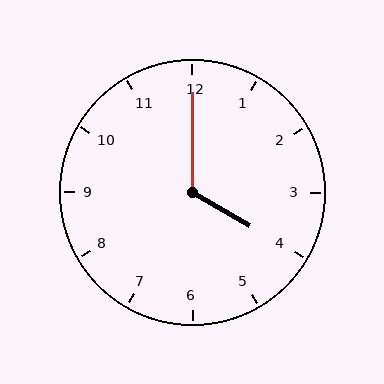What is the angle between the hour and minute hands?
Approximately 120 degrees.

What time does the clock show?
4:00.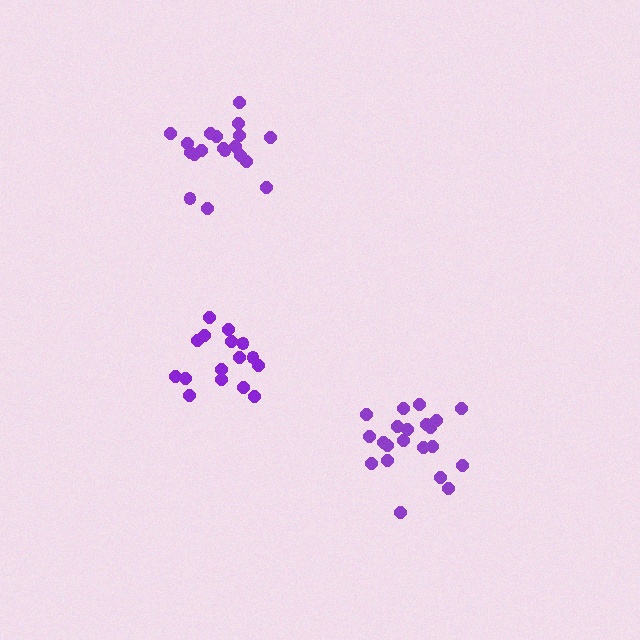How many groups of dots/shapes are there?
There are 3 groups.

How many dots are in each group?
Group 1: 19 dots, Group 2: 16 dots, Group 3: 21 dots (56 total).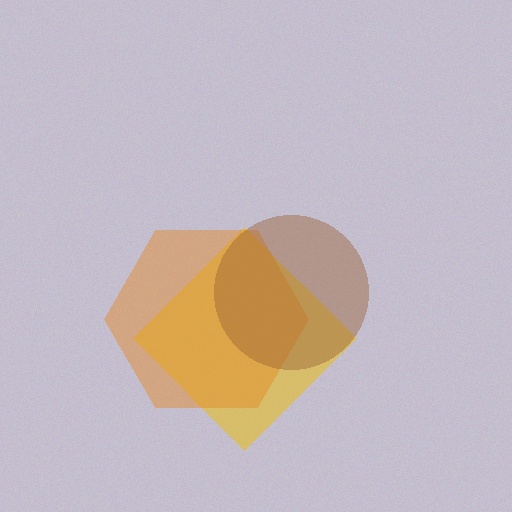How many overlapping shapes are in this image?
There are 3 overlapping shapes in the image.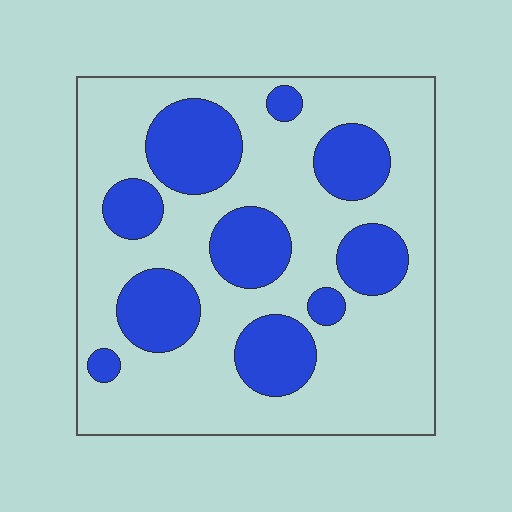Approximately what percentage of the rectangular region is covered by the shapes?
Approximately 30%.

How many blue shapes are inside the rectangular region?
10.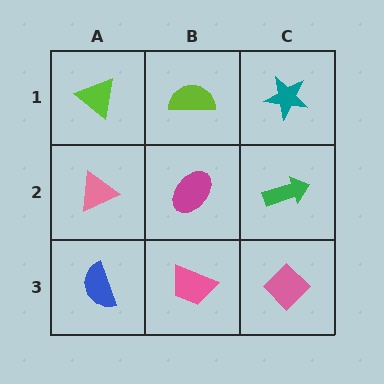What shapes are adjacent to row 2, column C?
A teal star (row 1, column C), a pink diamond (row 3, column C), a magenta ellipse (row 2, column B).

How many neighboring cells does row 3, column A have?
2.